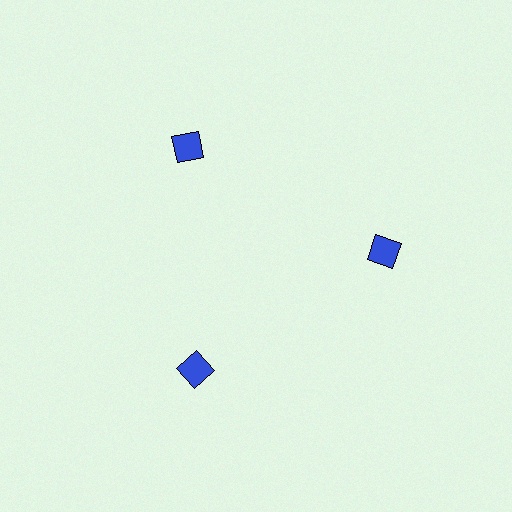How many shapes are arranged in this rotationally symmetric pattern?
There are 3 shapes, arranged in 3 groups of 1.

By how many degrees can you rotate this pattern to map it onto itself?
The pattern maps onto itself every 120 degrees of rotation.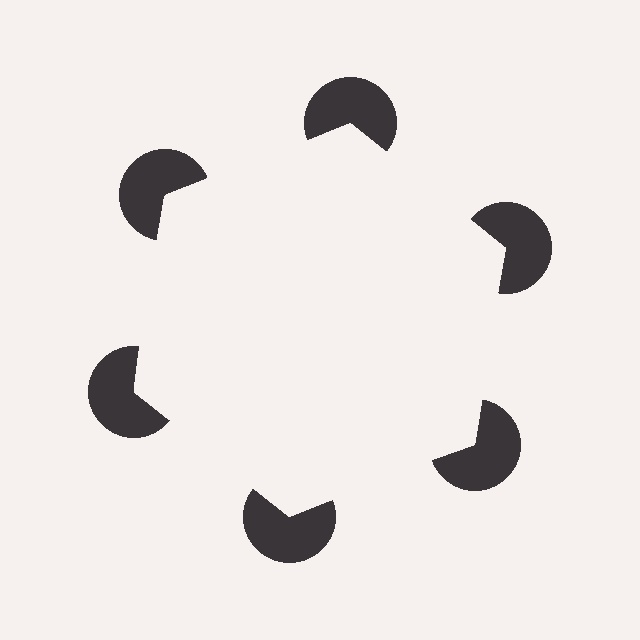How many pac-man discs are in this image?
There are 6 — one at each vertex of the illusory hexagon.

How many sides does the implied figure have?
6 sides.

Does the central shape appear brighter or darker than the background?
It typically appears slightly brighter than the background, even though no actual brightness change is drawn.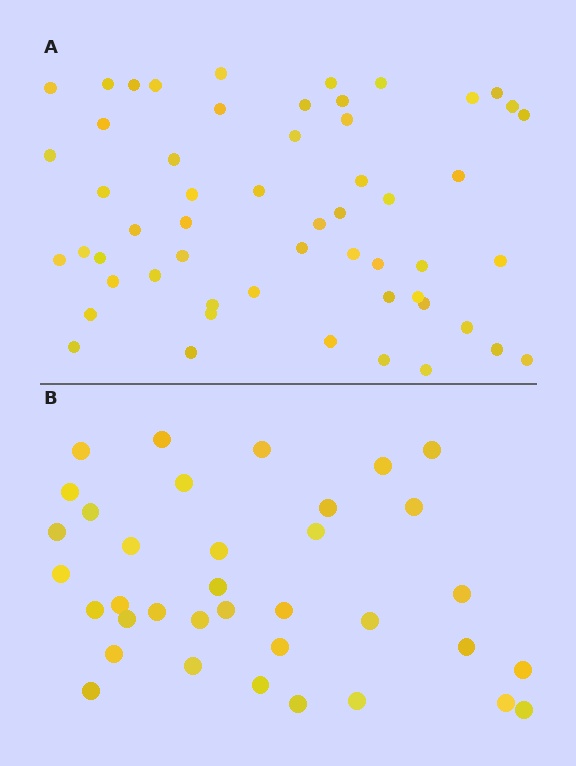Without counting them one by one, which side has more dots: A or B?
Region A (the top region) has more dots.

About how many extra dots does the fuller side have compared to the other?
Region A has approximately 20 more dots than region B.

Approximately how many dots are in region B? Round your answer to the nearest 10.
About 40 dots. (The exact count is 36, which rounds to 40.)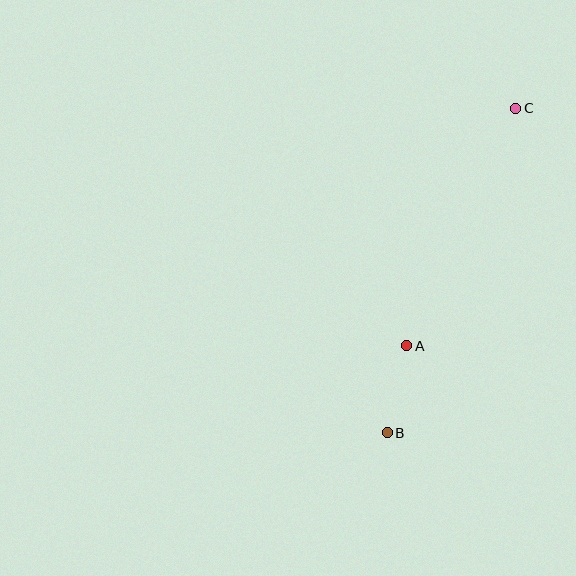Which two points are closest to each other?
Points A and B are closest to each other.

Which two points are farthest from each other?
Points B and C are farthest from each other.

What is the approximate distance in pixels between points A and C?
The distance between A and C is approximately 261 pixels.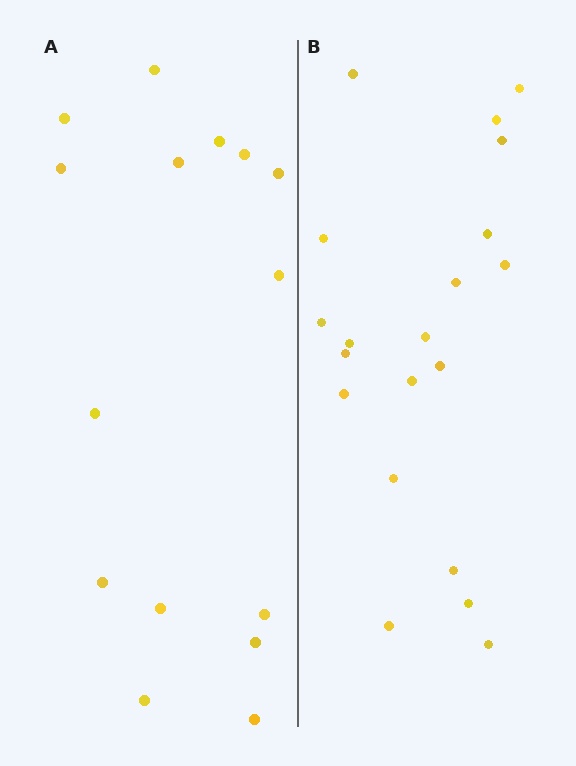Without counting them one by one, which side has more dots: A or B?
Region B (the right region) has more dots.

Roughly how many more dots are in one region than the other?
Region B has about 5 more dots than region A.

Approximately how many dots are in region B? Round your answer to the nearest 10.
About 20 dots.